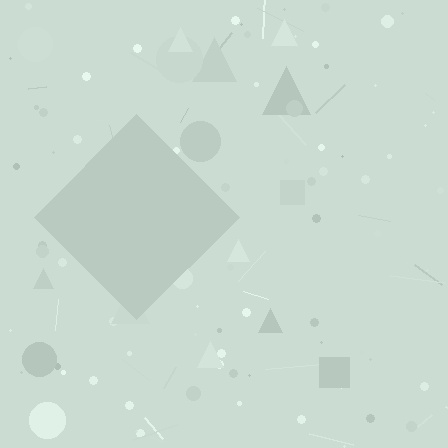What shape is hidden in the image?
A diamond is hidden in the image.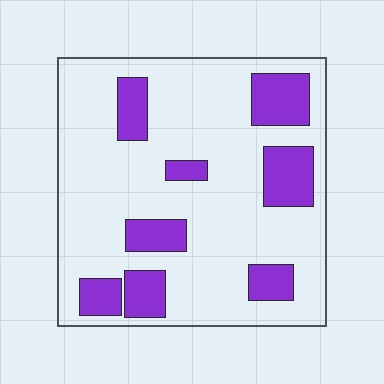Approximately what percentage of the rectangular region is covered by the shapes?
Approximately 25%.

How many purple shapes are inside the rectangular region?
8.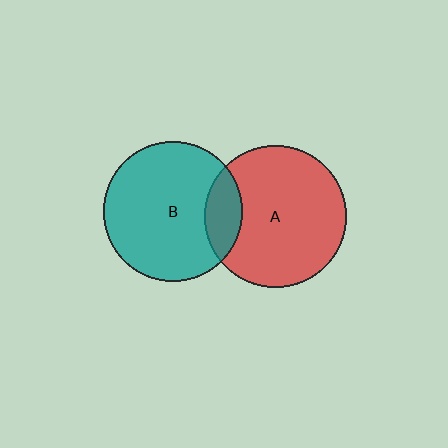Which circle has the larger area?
Circle A (red).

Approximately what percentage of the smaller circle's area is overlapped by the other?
Approximately 15%.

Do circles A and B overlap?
Yes.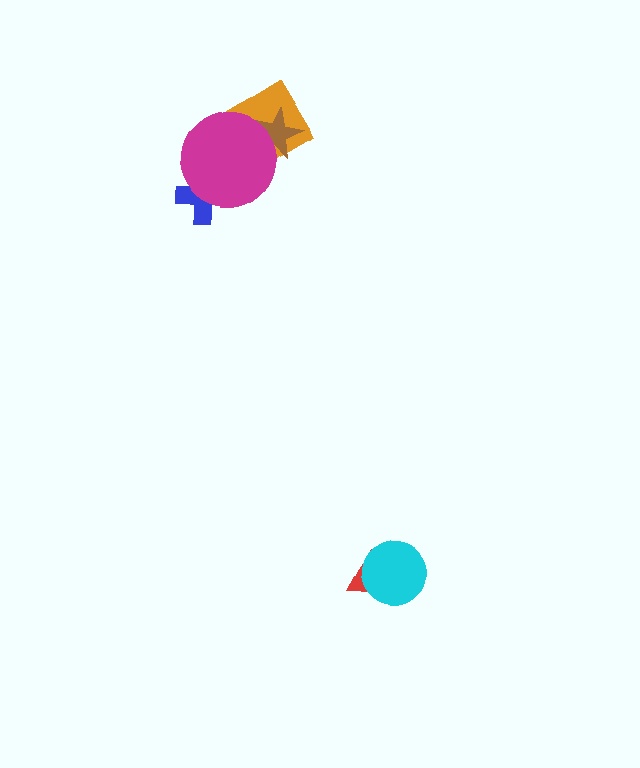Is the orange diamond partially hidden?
Yes, it is partially covered by another shape.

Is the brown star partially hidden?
Yes, it is partially covered by another shape.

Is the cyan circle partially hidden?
No, no other shape covers it.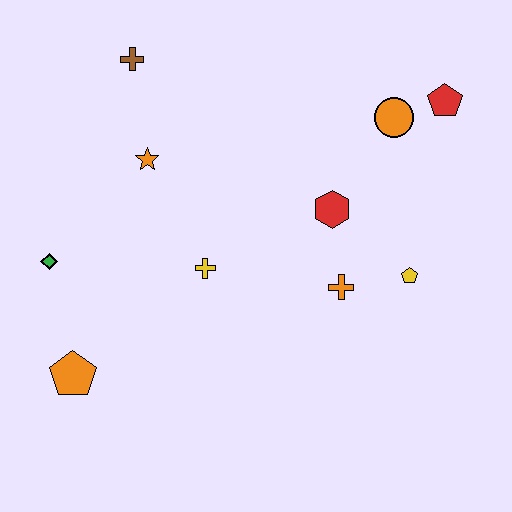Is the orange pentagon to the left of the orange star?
Yes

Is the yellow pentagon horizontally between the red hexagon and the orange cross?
No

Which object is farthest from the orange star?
The red pentagon is farthest from the orange star.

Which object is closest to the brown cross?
The orange star is closest to the brown cross.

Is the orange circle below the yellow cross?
No